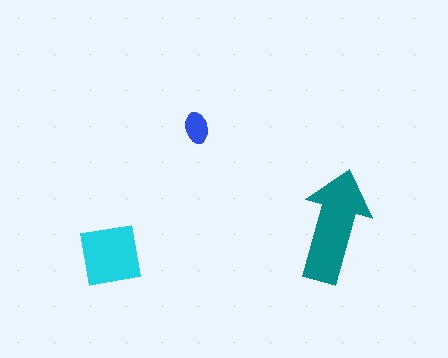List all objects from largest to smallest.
The teal arrow, the cyan square, the blue ellipse.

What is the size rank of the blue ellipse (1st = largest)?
3rd.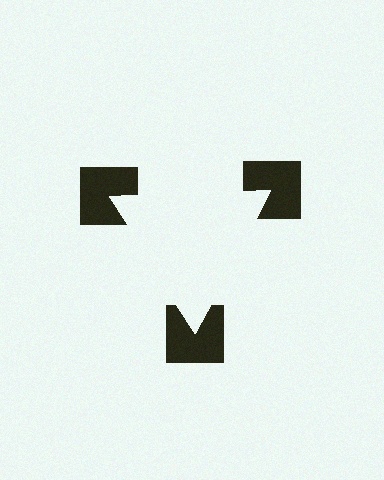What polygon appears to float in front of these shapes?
An illusory triangle — its edges are inferred from the aligned wedge cuts in the notched squares, not physically drawn.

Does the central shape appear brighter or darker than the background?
It typically appears slightly brighter than the background, even though no actual brightness change is drawn.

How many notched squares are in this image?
There are 3 — one at each vertex of the illusory triangle.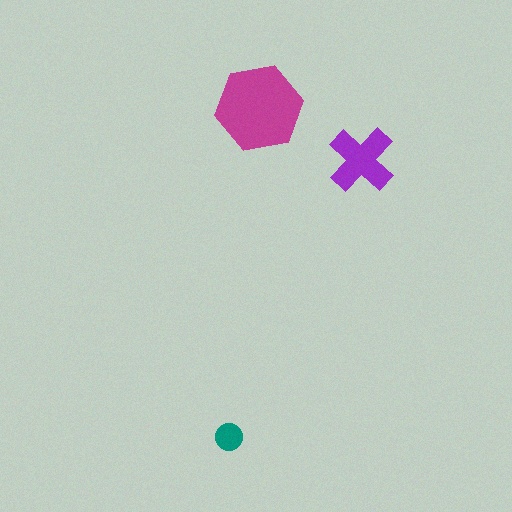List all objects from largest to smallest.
The magenta hexagon, the purple cross, the teal circle.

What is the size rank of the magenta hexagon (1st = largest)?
1st.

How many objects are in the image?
There are 3 objects in the image.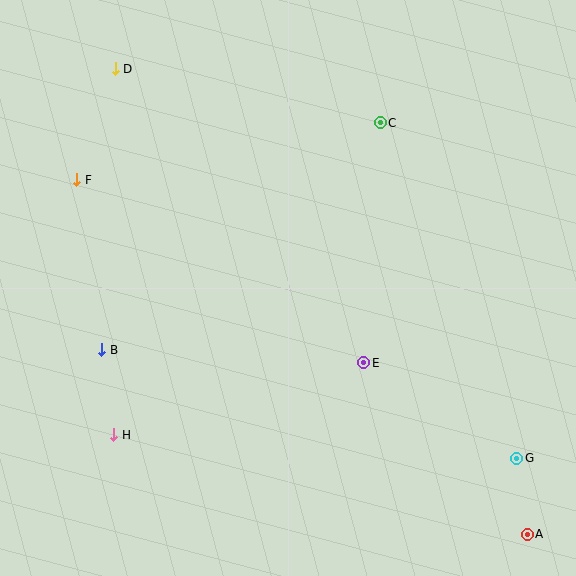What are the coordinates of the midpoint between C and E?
The midpoint between C and E is at (372, 243).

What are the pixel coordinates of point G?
Point G is at (517, 458).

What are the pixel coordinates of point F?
Point F is at (77, 180).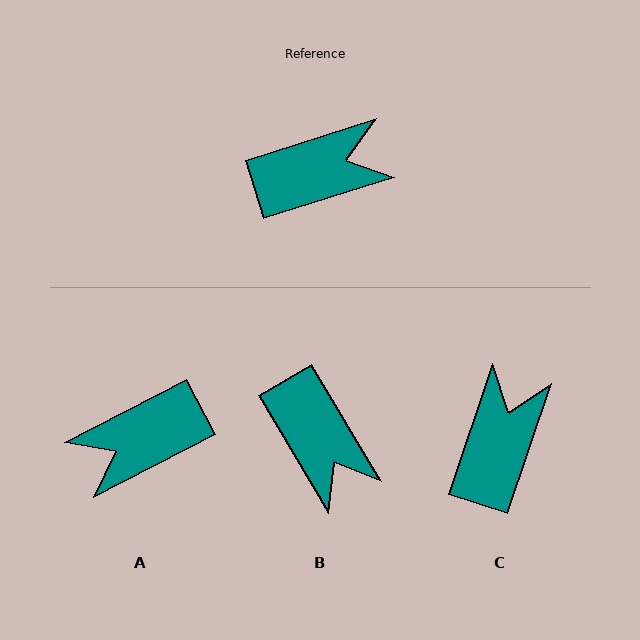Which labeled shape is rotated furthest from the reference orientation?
A, about 170 degrees away.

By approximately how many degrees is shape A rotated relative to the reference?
Approximately 170 degrees clockwise.